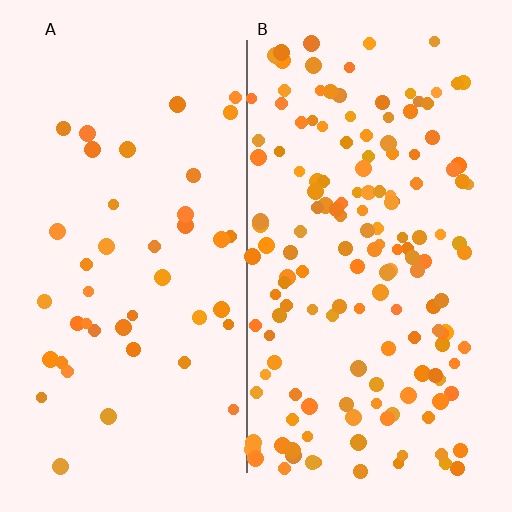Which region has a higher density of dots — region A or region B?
B (the right).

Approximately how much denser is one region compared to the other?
Approximately 3.6× — region B over region A.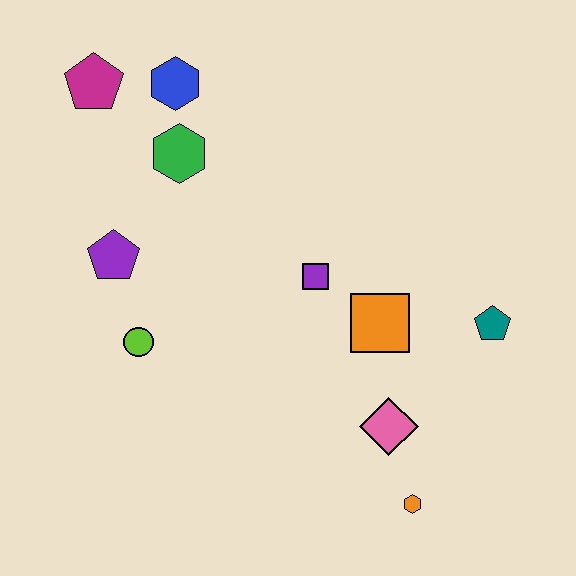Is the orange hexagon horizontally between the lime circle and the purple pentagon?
No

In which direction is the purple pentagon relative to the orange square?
The purple pentagon is to the left of the orange square.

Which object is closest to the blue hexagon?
The green hexagon is closest to the blue hexagon.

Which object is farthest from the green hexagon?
The orange hexagon is farthest from the green hexagon.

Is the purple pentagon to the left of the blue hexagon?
Yes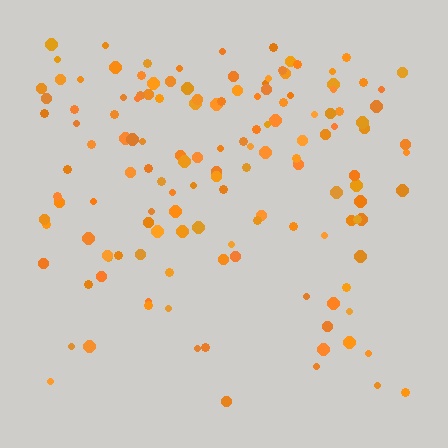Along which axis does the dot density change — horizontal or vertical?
Vertical.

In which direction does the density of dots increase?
From bottom to top, with the top side densest.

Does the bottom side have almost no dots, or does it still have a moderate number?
Still a moderate number, just noticeably fewer than the top.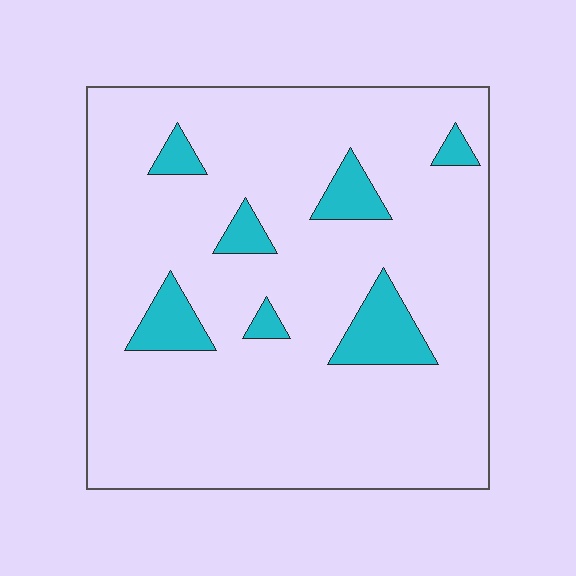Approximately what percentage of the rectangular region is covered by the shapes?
Approximately 10%.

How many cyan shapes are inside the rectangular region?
7.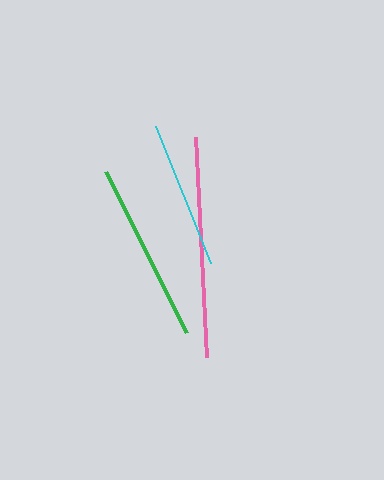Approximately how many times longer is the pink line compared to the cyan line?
The pink line is approximately 1.5 times the length of the cyan line.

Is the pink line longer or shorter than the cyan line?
The pink line is longer than the cyan line.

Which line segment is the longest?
The pink line is the longest at approximately 220 pixels.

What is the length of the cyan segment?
The cyan segment is approximately 148 pixels long.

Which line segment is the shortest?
The cyan line is the shortest at approximately 148 pixels.